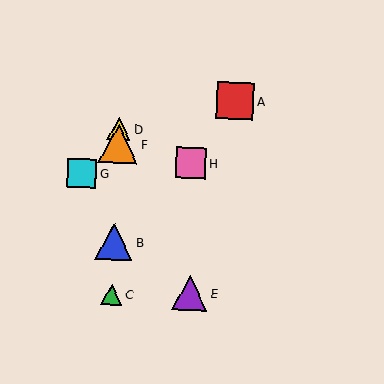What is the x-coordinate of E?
Object E is at x≈190.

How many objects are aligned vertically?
4 objects (B, C, D, F) are aligned vertically.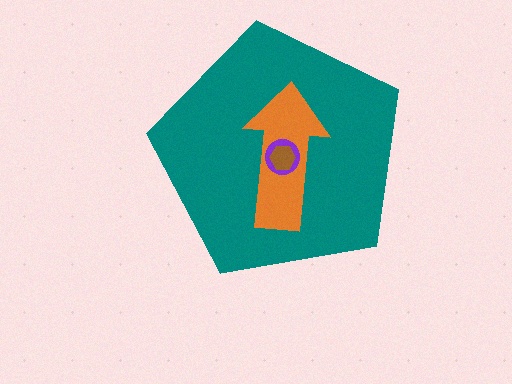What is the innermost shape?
The brown hexagon.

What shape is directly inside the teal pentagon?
The orange arrow.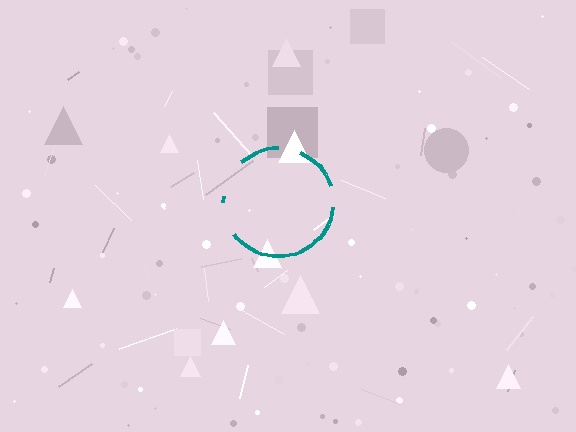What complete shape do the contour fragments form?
The contour fragments form a circle.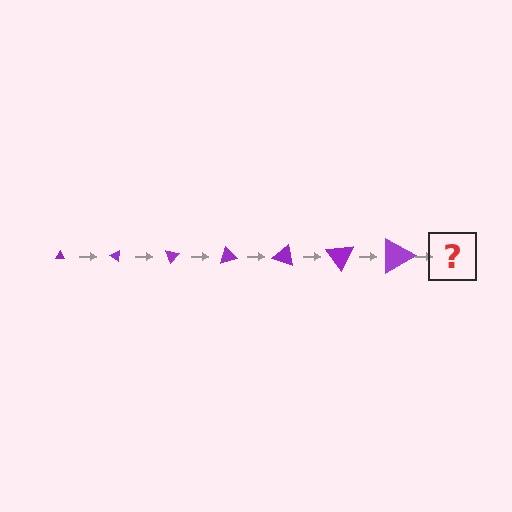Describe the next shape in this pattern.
It should be a triangle, larger than the previous one and rotated 245 degrees from the start.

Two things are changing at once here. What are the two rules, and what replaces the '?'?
The two rules are that the triangle grows larger each step and it rotates 35 degrees each step. The '?' should be a triangle, larger than the previous one and rotated 245 degrees from the start.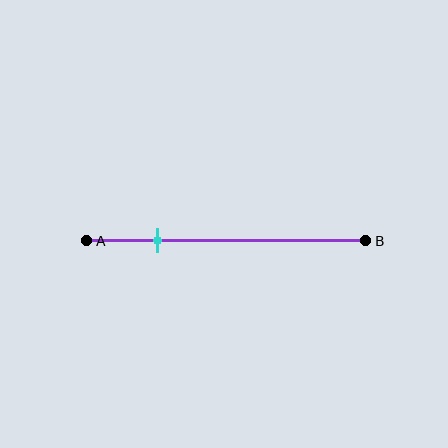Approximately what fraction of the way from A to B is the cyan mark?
The cyan mark is approximately 25% of the way from A to B.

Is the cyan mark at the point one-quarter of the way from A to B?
Yes, the mark is approximately at the one-quarter point.